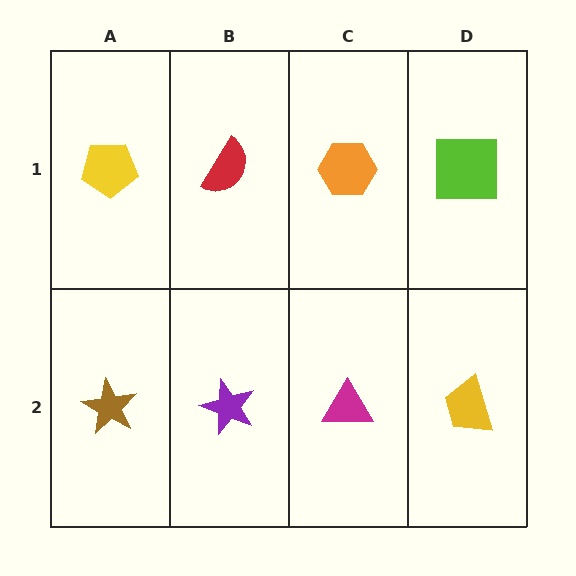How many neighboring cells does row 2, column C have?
3.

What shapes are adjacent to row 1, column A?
A brown star (row 2, column A), a red semicircle (row 1, column B).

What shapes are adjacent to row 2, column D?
A lime square (row 1, column D), a magenta triangle (row 2, column C).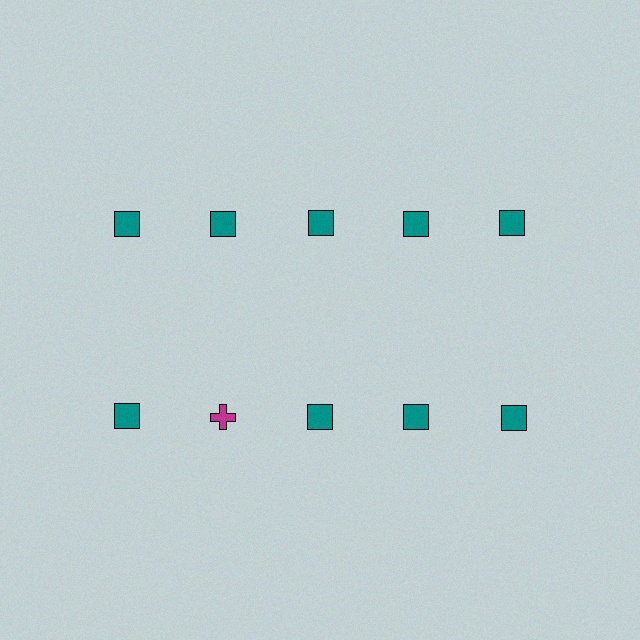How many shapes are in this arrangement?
There are 10 shapes arranged in a grid pattern.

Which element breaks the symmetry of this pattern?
The magenta cross in the second row, second from left column breaks the symmetry. All other shapes are teal squares.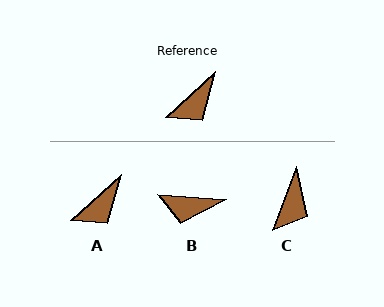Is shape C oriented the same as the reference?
No, it is off by about 28 degrees.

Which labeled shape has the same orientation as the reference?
A.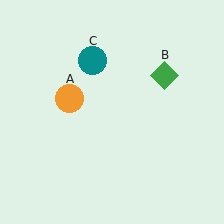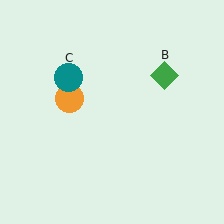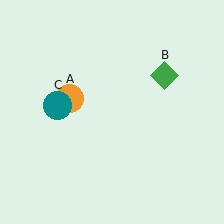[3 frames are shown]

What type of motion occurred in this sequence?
The teal circle (object C) rotated counterclockwise around the center of the scene.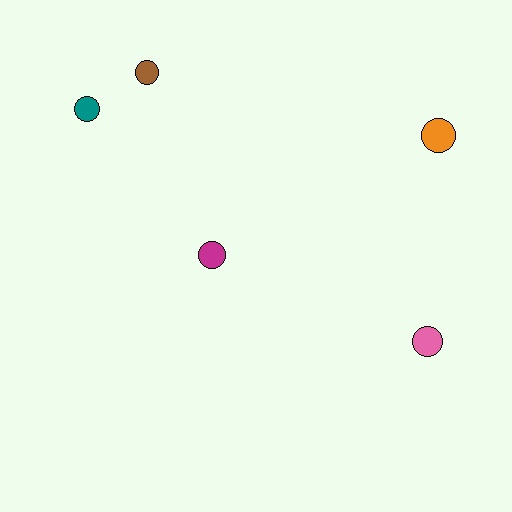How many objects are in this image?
There are 5 objects.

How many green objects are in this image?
There are no green objects.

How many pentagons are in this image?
There are no pentagons.